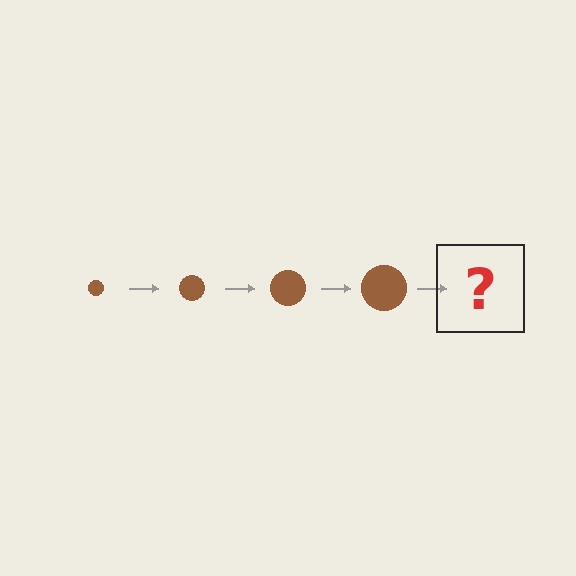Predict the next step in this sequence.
The next step is a brown circle, larger than the previous one.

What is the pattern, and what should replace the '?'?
The pattern is that the circle gets progressively larger each step. The '?' should be a brown circle, larger than the previous one.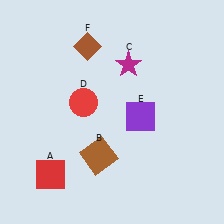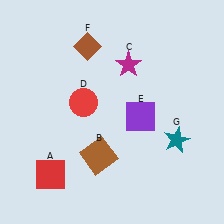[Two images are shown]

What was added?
A teal star (G) was added in Image 2.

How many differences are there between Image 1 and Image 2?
There is 1 difference between the two images.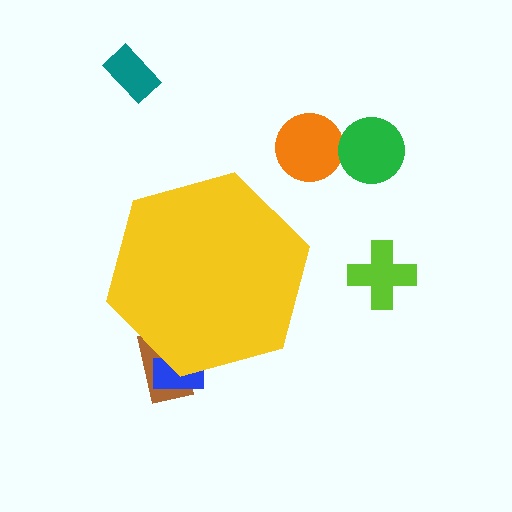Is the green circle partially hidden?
No, the green circle is fully visible.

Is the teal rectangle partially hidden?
No, the teal rectangle is fully visible.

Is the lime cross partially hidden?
No, the lime cross is fully visible.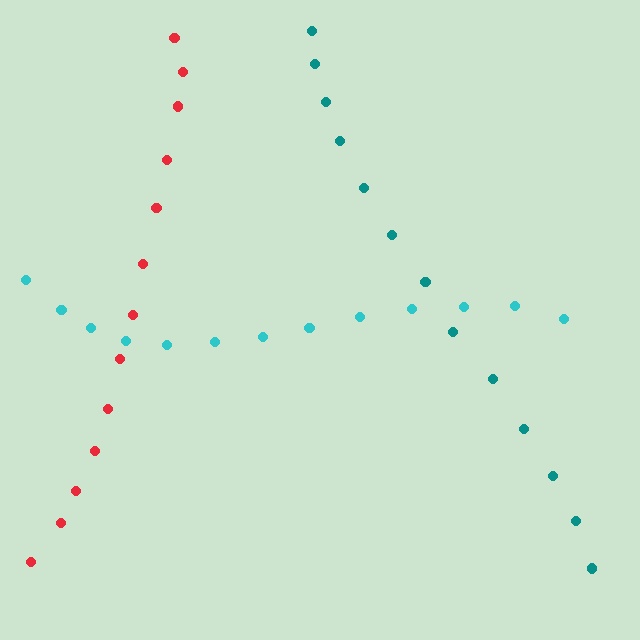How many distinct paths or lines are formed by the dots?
There are 3 distinct paths.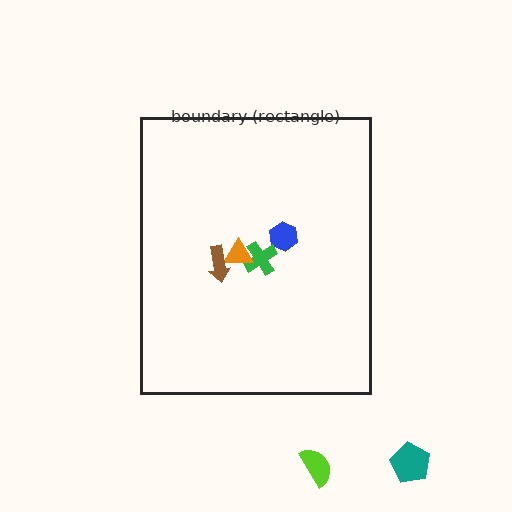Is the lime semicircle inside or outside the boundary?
Outside.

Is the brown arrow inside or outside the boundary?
Inside.